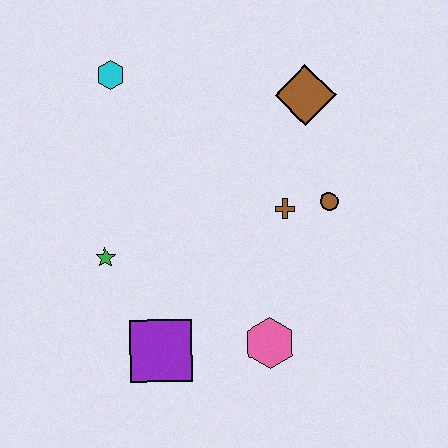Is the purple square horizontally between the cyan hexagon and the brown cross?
Yes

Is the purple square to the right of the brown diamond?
No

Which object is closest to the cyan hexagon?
The green star is closest to the cyan hexagon.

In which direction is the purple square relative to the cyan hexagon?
The purple square is below the cyan hexagon.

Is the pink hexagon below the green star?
Yes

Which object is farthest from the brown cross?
The cyan hexagon is farthest from the brown cross.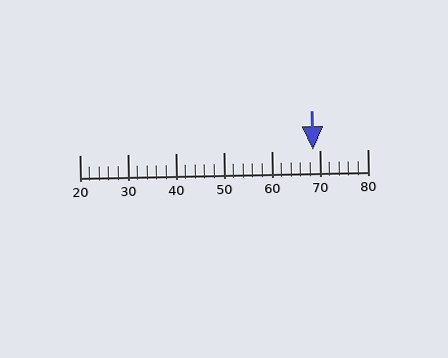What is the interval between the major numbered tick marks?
The major tick marks are spaced 10 units apart.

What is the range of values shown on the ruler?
The ruler shows values from 20 to 80.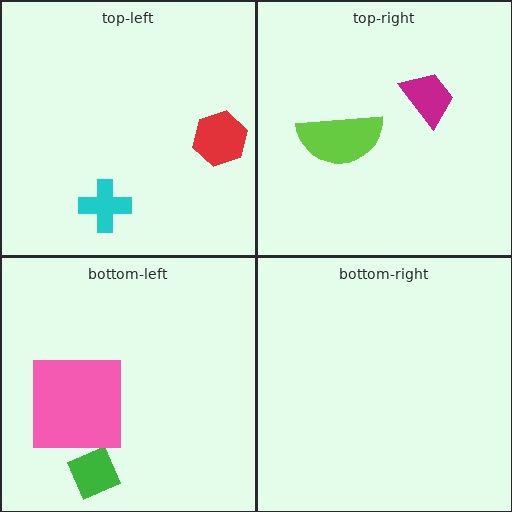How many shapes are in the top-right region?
2.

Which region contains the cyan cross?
The top-left region.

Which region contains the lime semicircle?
The top-right region.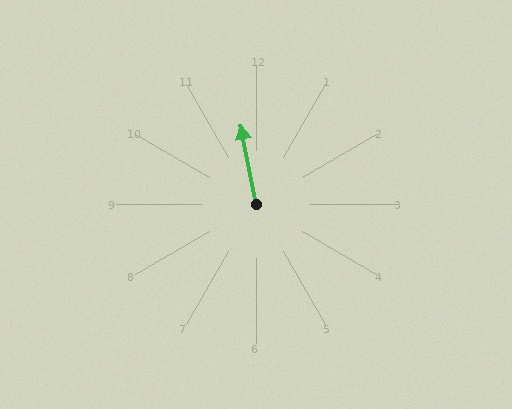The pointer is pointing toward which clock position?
Roughly 12 o'clock.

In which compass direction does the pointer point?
North.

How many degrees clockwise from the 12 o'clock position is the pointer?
Approximately 349 degrees.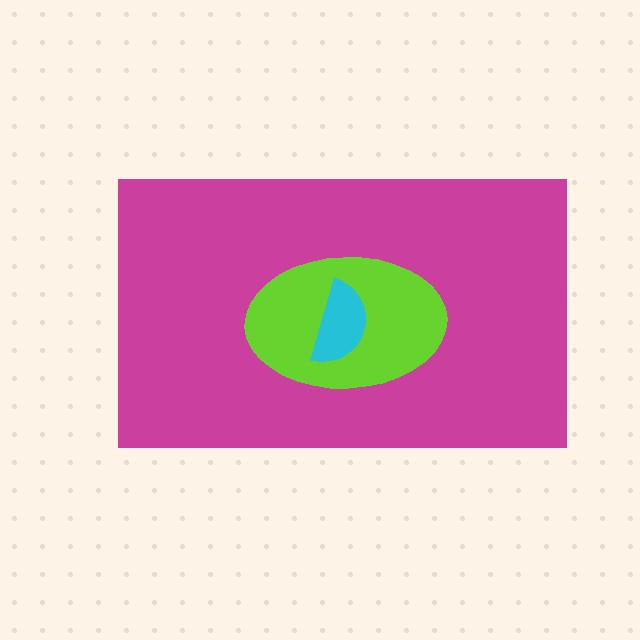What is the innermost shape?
The cyan semicircle.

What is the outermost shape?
The magenta rectangle.